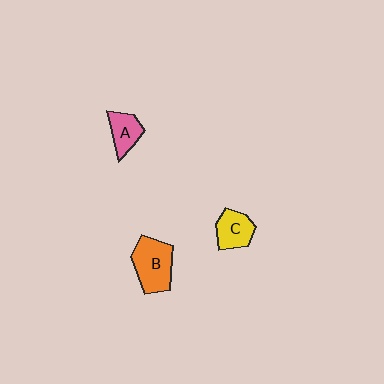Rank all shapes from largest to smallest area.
From largest to smallest: B (orange), C (yellow), A (pink).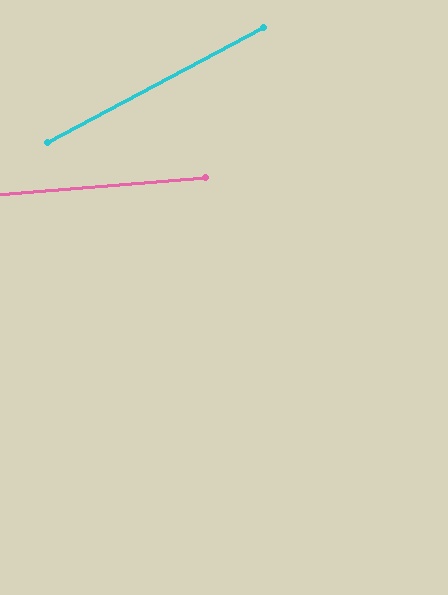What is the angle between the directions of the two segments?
Approximately 23 degrees.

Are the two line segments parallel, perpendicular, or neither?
Neither parallel nor perpendicular — they differ by about 23°.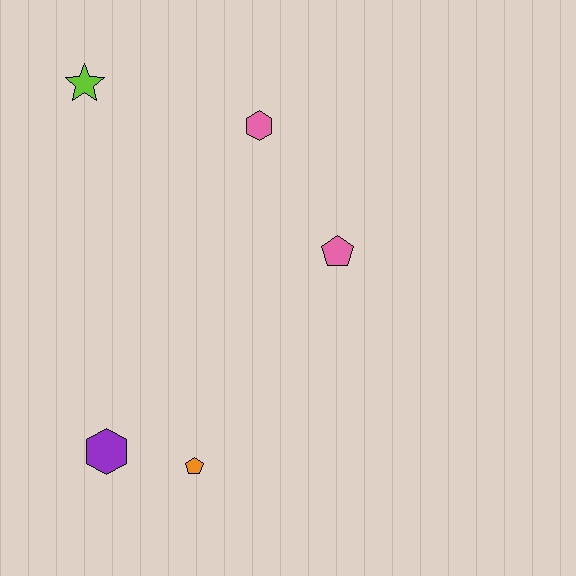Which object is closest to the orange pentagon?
The purple hexagon is closest to the orange pentagon.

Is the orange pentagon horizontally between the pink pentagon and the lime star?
Yes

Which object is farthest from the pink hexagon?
The purple hexagon is farthest from the pink hexagon.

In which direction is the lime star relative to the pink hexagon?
The lime star is to the left of the pink hexagon.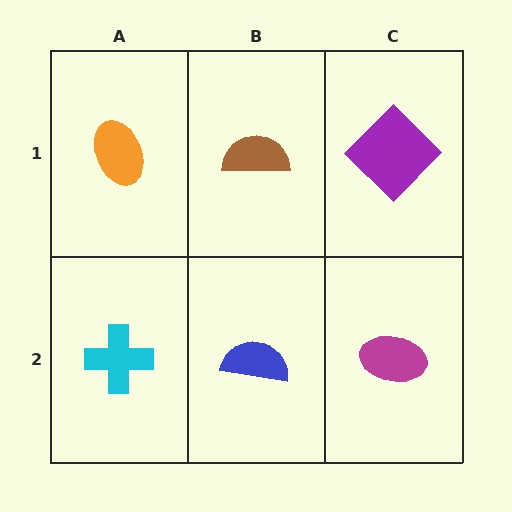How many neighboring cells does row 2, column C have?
2.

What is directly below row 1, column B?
A blue semicircle.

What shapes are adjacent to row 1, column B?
A blue semicircle (row 2, column B), an orange ellipse (row 1, column A), a purple diamond (row 1, column C).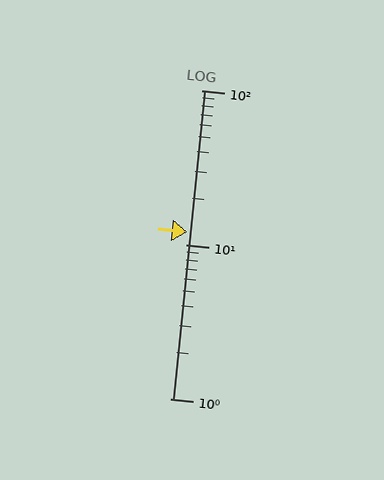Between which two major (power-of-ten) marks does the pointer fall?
The pointer is between 10 and 100.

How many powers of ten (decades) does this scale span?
The scale spans 2 decades, from 1 to 100.